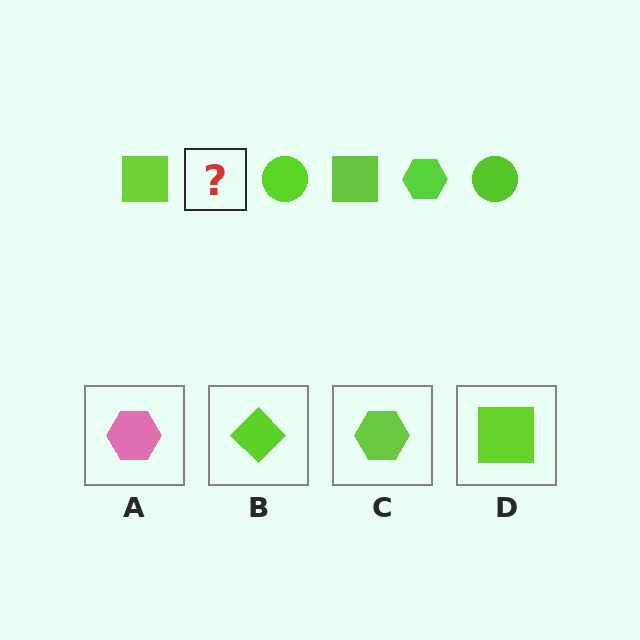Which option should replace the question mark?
Option C.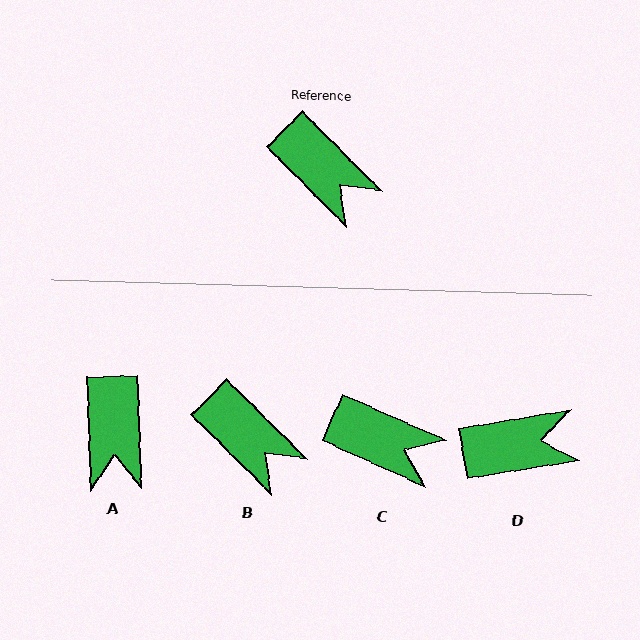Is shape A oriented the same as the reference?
No, it is off by about 43 degrees.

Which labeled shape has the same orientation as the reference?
B.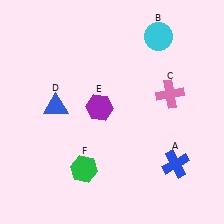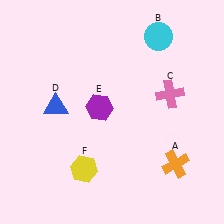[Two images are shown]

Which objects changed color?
A changed from blue to orange. F changed from green to yellow.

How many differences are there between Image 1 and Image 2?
There are 2 differences between the two images.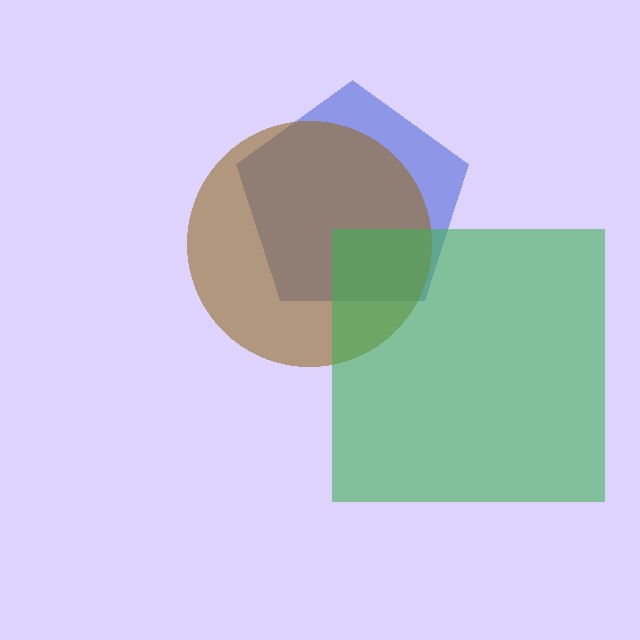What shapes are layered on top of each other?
The layered shapes are: a blue pentagon, a brown circle, a green square.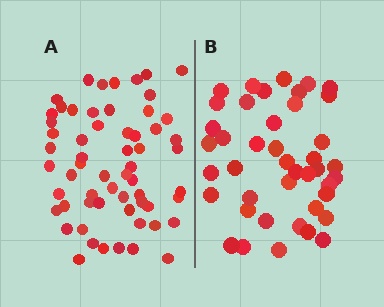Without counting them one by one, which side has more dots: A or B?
Region A (the left region) has more dots.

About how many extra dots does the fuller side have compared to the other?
Region A has approximately 20 more dots than region B.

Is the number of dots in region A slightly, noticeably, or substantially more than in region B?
Region A has noticeably more, but not dramatically so. The ratio is roughly 1.4 to 1.